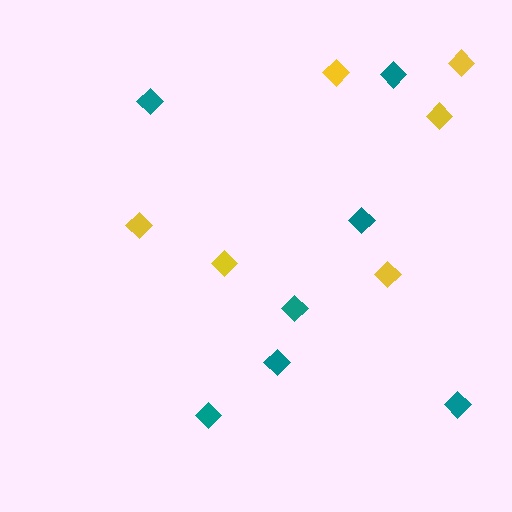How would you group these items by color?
There are 2 groups: one group of teal diamonds (7) and one group of yellow diamonds (6).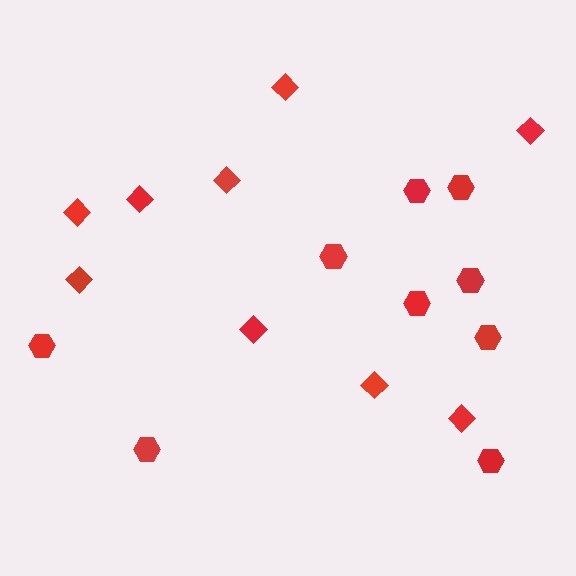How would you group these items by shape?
There are 2 groups: one group of diamonds (9) and one group of hexagons (9).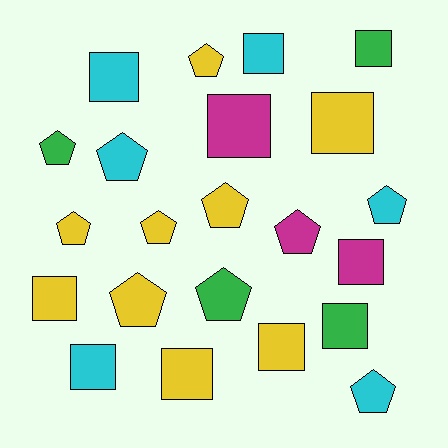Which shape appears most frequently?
Pentagon, with 11 objects.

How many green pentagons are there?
There are 2 green pentagons.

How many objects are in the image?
There are 22 objects.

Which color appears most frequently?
Yellow, with 9 objects.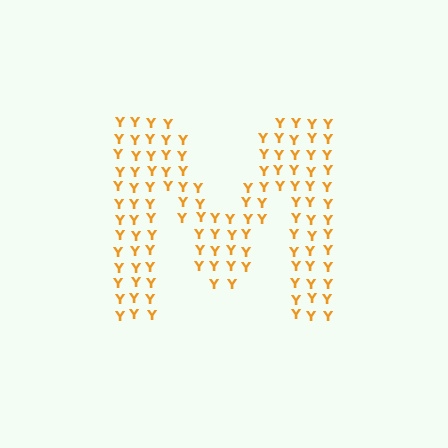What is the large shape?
The large shape is the letter M.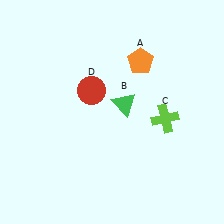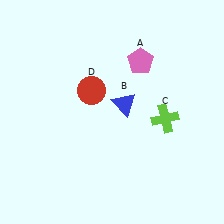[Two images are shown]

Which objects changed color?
A changed from orange to pink. B changed from green to blue.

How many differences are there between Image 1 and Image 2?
There are 2 differences between the two images.